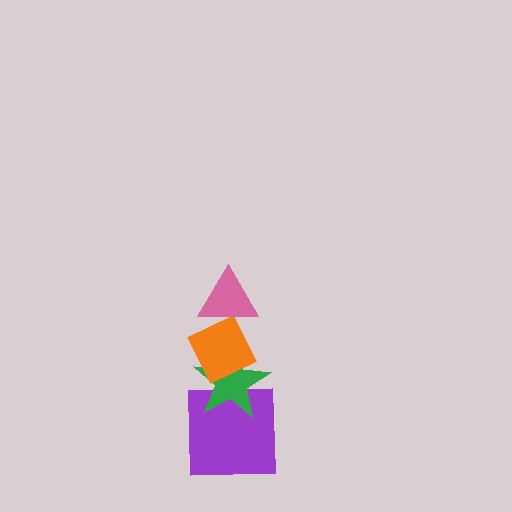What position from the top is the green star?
The green star is 3rd from the top.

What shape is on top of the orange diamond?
The pink triangle is on top of the orange diamond.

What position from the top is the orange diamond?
The orange diamond is 2nd from the top.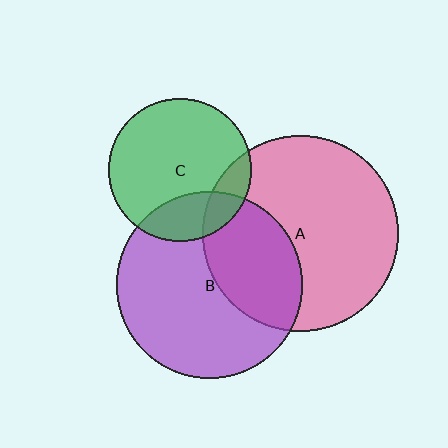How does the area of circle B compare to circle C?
Approximately 1.7 times.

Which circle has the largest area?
Circle A (pink).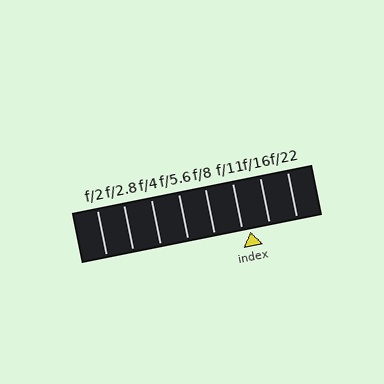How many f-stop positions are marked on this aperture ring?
There are 8 f-stop positions marked.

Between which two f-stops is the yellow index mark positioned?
The index mark is between f/11 and f/16.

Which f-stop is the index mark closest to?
The index mark is closest to f/11.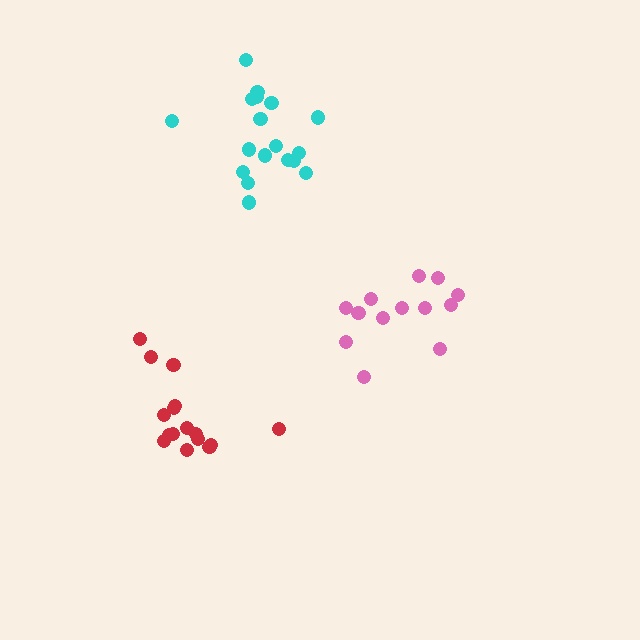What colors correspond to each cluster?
The clusters are colored: pink, cyan, red.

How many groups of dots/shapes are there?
There are 3 groups.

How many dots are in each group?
Group 1: 13 dots, Group 2: 18 dots, Group 3: 16 dots (47 total).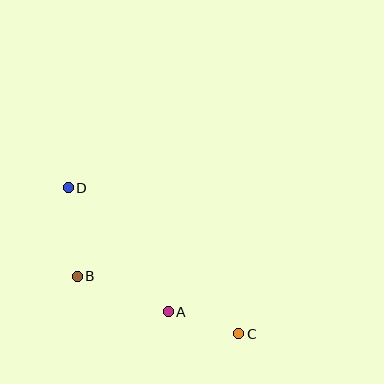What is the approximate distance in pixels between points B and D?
The distance between B and D is approximately 89 pixels.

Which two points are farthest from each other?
Points C and D are farthest from each other.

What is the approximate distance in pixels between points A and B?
The distance between A and B is approximately 98 pixels.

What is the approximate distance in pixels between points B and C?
The distance between B and C is approximately 171 pixels.